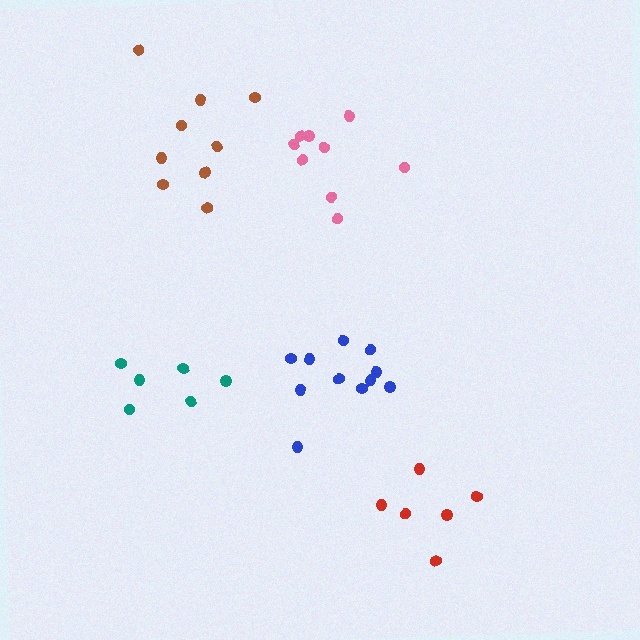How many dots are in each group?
Group 1: 6 dots, Group 2: 9 dots, Group 3: 6 dots, Group 4: 9 dots, Group 5: 11 dots (41 total).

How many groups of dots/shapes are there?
There are 5 groups.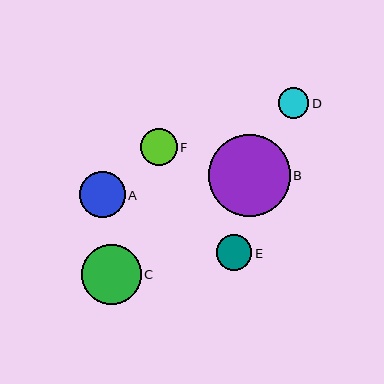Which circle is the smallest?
Circle D is the smallest with a size of approximately 31 pixels.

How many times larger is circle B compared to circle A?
Circle B is approximately 1.8 times the size of circle A.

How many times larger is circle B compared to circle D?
Circle B is approximately 2.7 times the size of circle D.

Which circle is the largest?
Circle B is the largest with a size of approximately 82 pixels.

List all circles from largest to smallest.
From largest to smallest: B, C, A, F, E, D.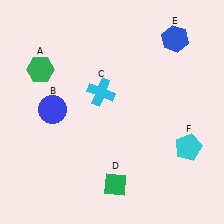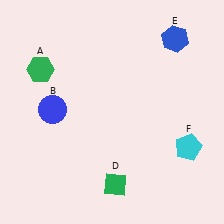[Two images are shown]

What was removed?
The cyan cross (C) was removed in Image 2.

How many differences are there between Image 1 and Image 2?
There is 1 difference between the two images.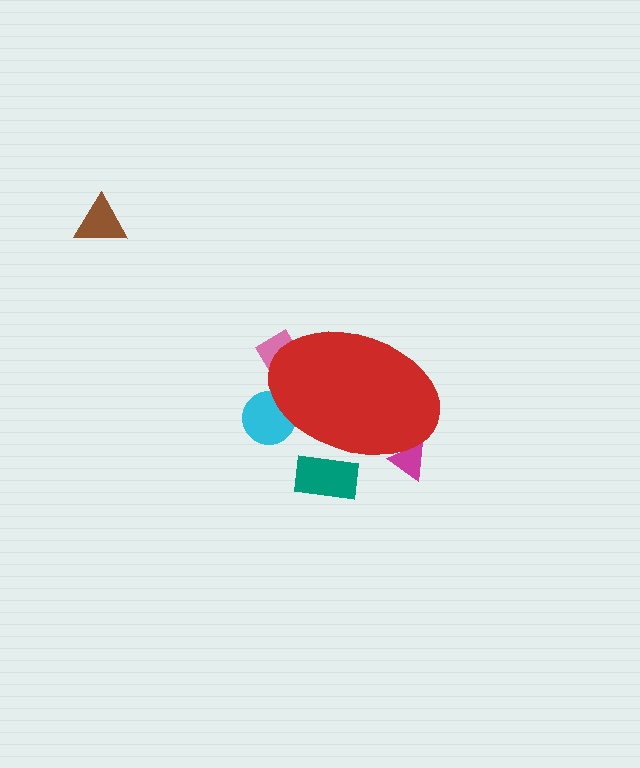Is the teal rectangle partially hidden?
Yes, the teal rectangle is partially hidden behind the red ellipse.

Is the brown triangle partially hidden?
No, the brown triangle is fully visible.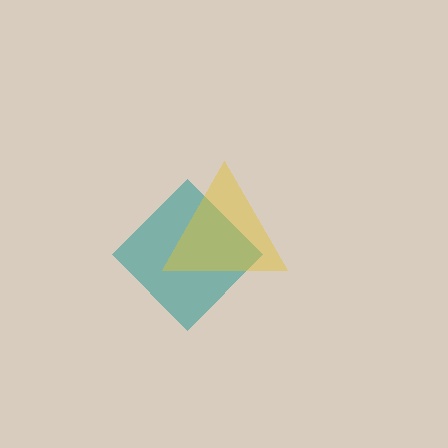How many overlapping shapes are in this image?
There are 2 overlapping shapes in the image.